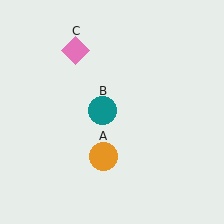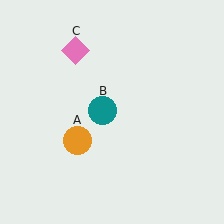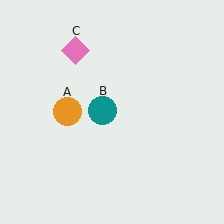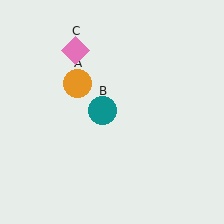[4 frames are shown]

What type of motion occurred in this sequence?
The orange circle (object A) rotated clockwise around the center of the scene.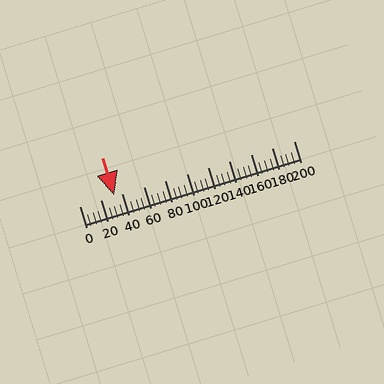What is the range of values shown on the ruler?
The ruler shows values from 0 to 200.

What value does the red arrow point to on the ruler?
The red arrow points to approximately 32.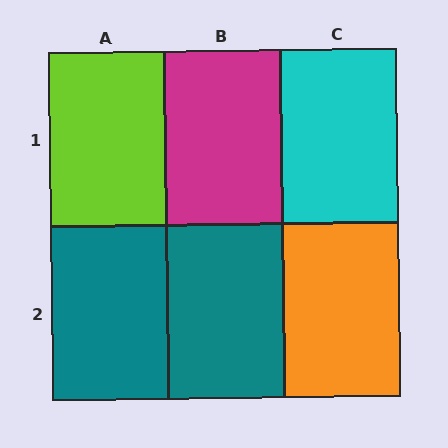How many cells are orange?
1 cell is orange.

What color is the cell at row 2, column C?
Orange.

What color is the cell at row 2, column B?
Teal.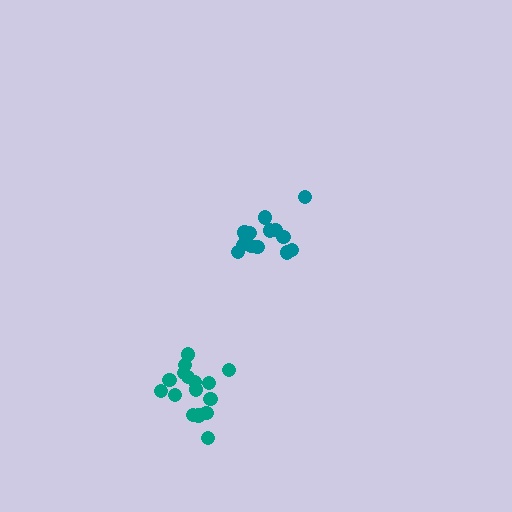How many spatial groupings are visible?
There are 2 spatial groupings.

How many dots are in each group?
Group 1: 14 dots, Group 2: 16 dots (30 total).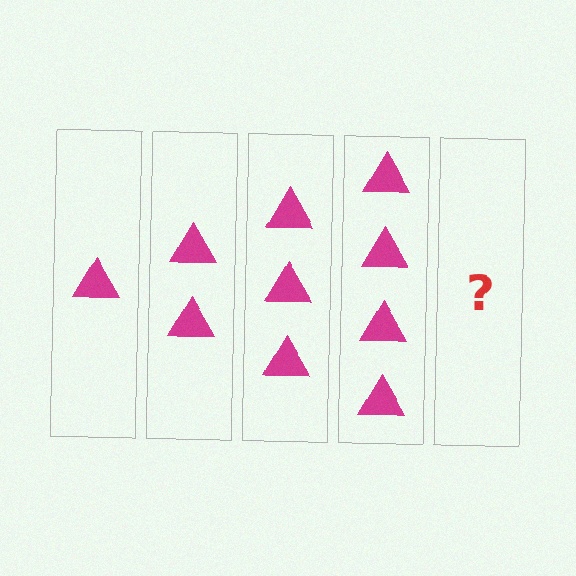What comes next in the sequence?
The next element should be 5 triangles.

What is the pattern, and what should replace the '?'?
The pattern is that each step adds one more triangle. The '?' should be 5 triangles.